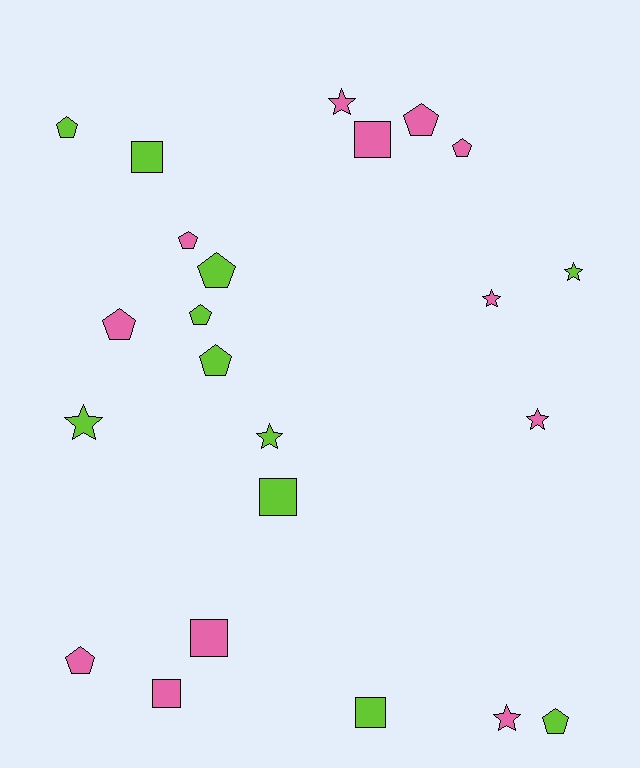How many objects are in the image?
There are 23 objects.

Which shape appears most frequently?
Pentagon, with 10 objects.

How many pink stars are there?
There are 4 pink stars.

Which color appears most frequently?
Pink, with 12 objects.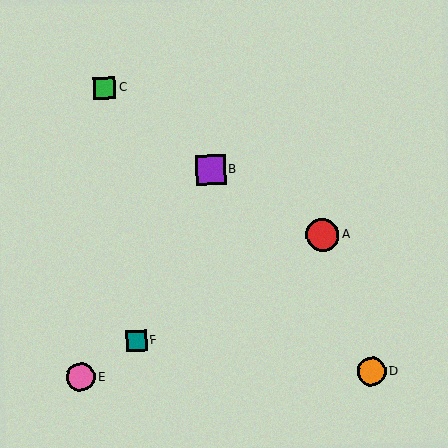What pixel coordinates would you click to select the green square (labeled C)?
Click at (104, 88) to select the green square C.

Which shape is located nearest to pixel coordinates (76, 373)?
The pink circle (labeled E) at (81, 377) is nearest to that location.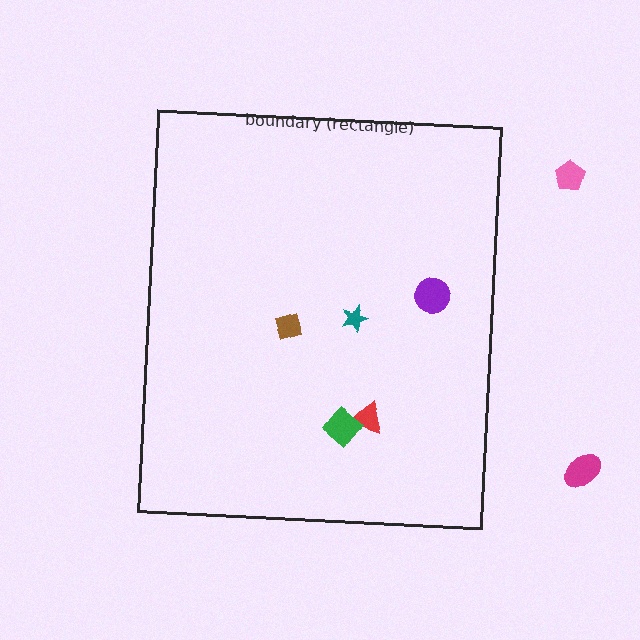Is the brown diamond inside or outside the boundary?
Inside.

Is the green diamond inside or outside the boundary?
Inside.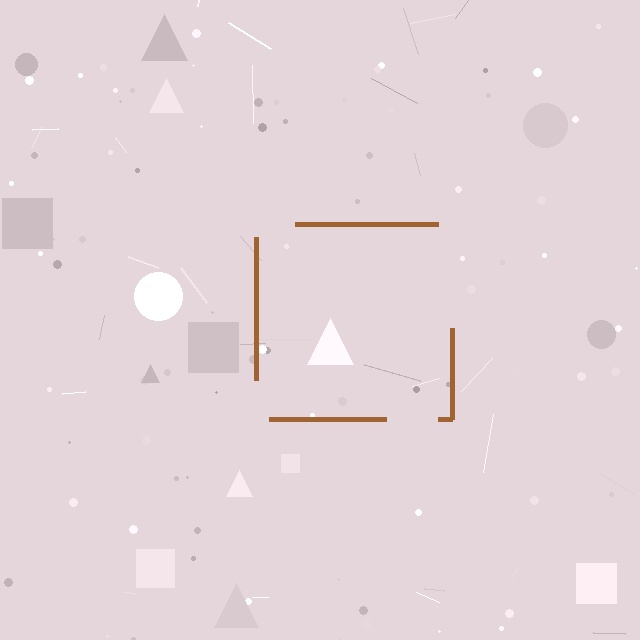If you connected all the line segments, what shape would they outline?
They would outline a square.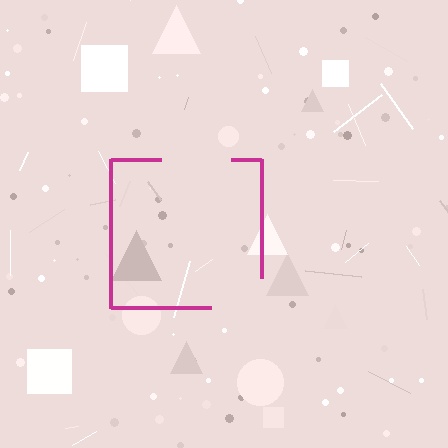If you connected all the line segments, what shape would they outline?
They would outline a square.